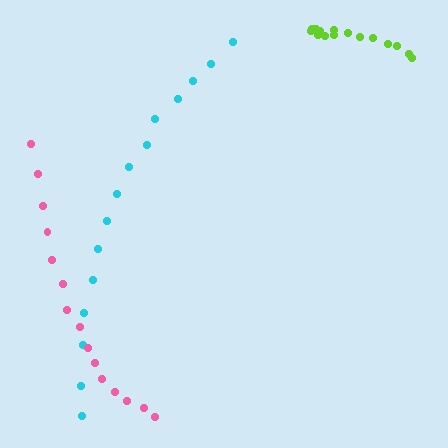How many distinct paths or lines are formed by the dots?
There are 3 distinct paths.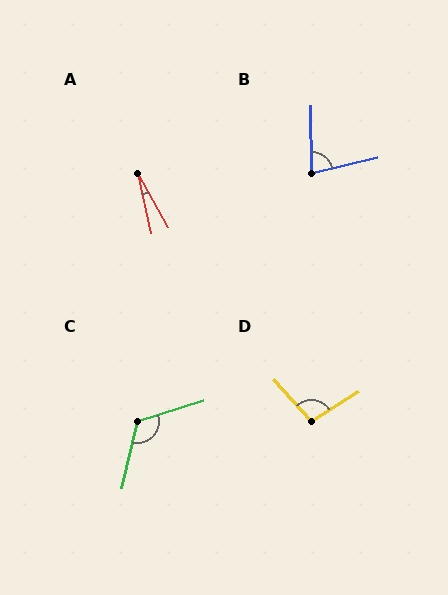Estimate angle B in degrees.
Approximately 77 degrees.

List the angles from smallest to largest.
A (17°), B (77°), D (100°), C (120°).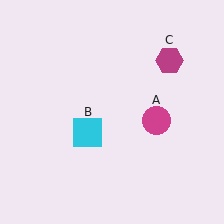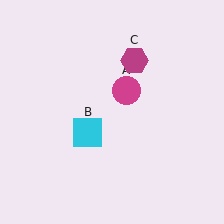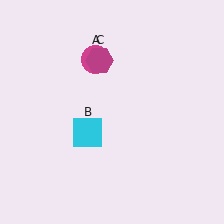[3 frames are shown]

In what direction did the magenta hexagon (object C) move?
The magenta hexagon (object C) moved left.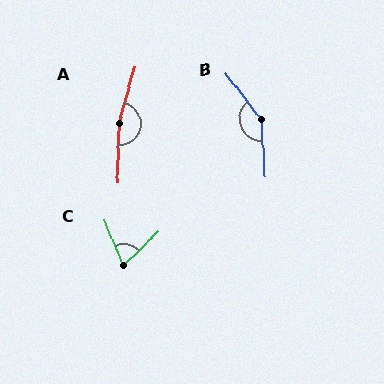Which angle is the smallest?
C, at approximately 67 degrees.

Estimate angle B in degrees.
Approximately 146 degrees.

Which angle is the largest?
A, at approximately 166 degrees.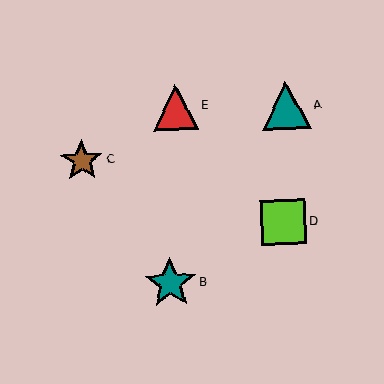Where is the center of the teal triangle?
The center of the teal triangle is at (286, 105).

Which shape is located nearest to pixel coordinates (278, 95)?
The teal triangle (labeled A) at (286, 105) is nearest to that location.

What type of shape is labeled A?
Shape A is a teal triangle.